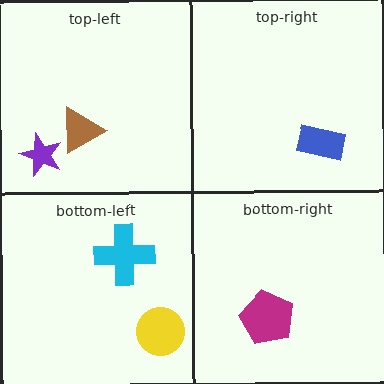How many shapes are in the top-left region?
2.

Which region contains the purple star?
The top-left region.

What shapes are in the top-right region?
The blue rectangle.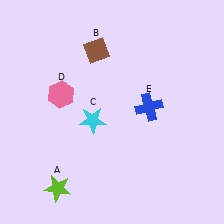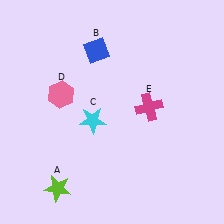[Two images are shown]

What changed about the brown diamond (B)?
In Image 1, B is brown. In Image 2, it changed to blue.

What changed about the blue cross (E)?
In Image 1, E is blue. In Image 2, it changed to magenta.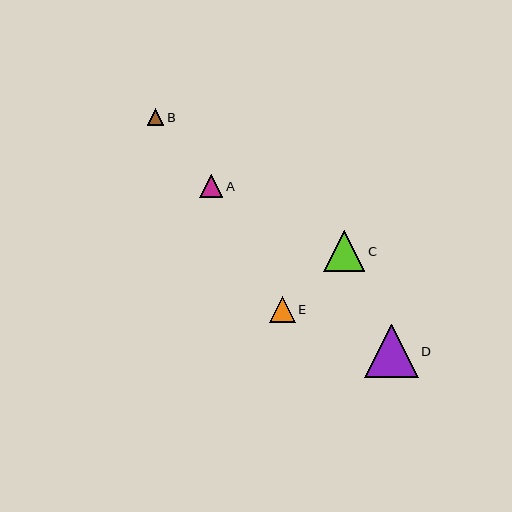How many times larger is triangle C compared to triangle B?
Triangle C is approximately 2.5 times the size of triangle B.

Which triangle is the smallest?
Triangle B is the smallest with a size of approximately 16 pixels.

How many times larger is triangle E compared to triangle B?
Triangle E is approximately 1.6 times the size of triangle B.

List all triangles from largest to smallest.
From largest to smallest: D, C, E, A, B.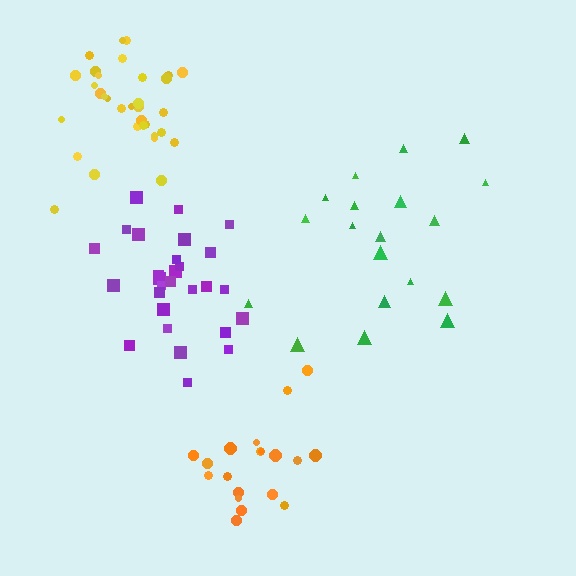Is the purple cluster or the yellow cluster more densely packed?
Yellow.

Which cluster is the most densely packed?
Yellow.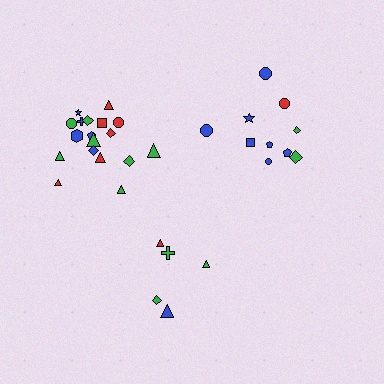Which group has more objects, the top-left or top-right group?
The top-left group.